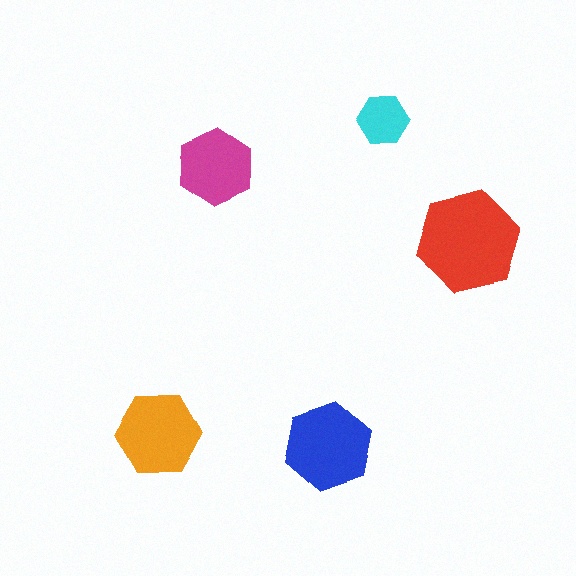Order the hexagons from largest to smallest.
the red one, the blue one, the orange one, the magenta one, the cyan one.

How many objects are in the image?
There are 5 objects in the image.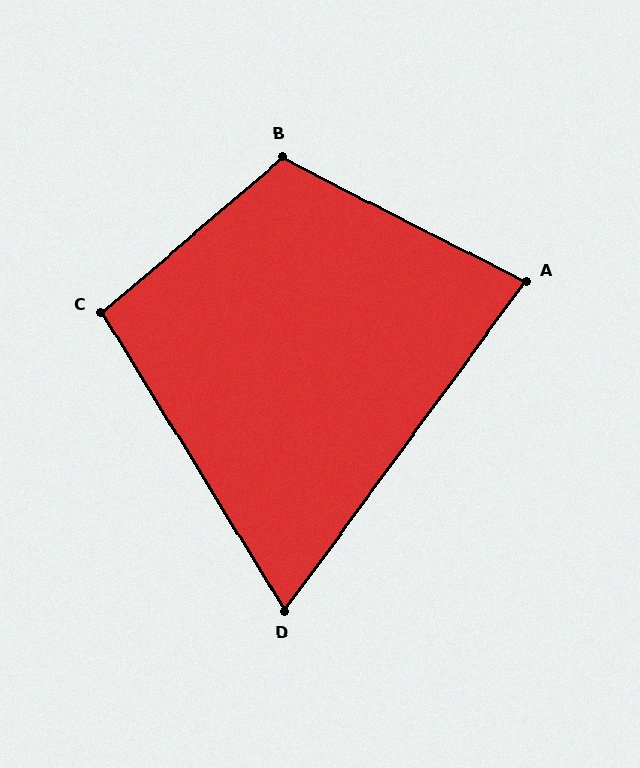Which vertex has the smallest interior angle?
D, at approximately 68 degrees.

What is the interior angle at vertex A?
Approximately 81 degrees (acute).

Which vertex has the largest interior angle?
B, at approximately 112 degrees.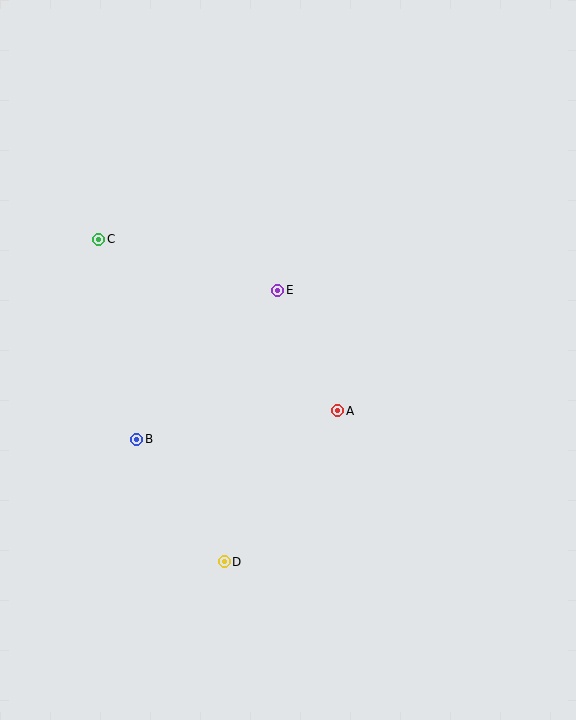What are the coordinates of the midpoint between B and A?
The midpoint between B and A is at (237, 425).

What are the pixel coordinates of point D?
Point D is at (224, 562).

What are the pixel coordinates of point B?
Point B is at (137, 439).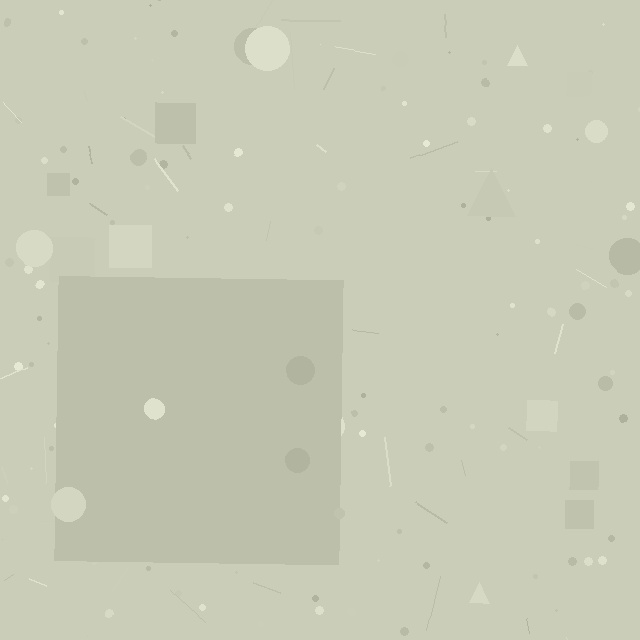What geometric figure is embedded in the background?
A square is embedded in the background.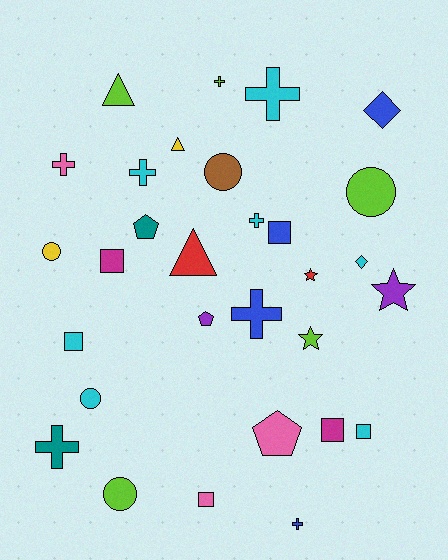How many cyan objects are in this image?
There are 7 cyan objects.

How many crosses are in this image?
There are 8 crosses.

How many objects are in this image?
There are 30 objects.